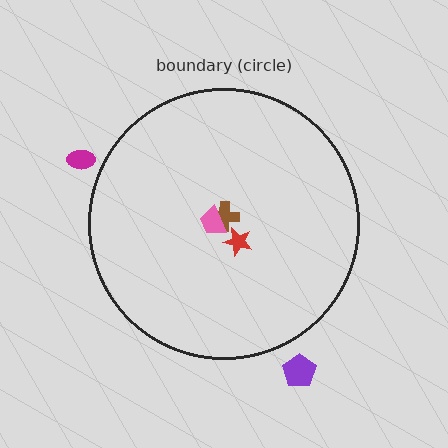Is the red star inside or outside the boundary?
Inside.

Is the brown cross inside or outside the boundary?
Inside.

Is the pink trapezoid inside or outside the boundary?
Inside.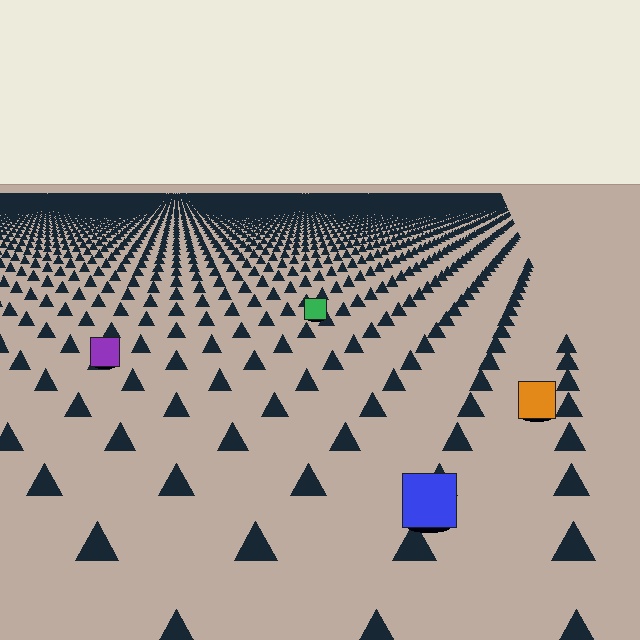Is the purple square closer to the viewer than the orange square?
No. The orange square is closer — you can tell from the texture gradient: the ground texture is coarser near it.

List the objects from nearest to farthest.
From nearest to farthest: the blue square, the orange square, the purple square, the green square.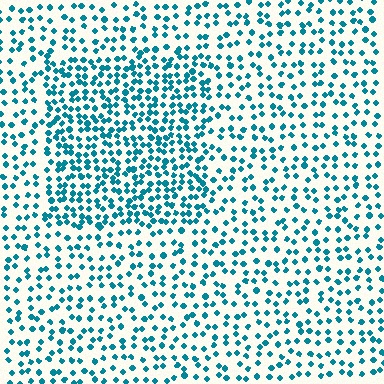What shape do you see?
I see a rectangle.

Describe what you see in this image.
The image contains small teal elements arranged at two different densities. A rectangle-shaped region is visible where the elements are more densely packed than the surrounding area.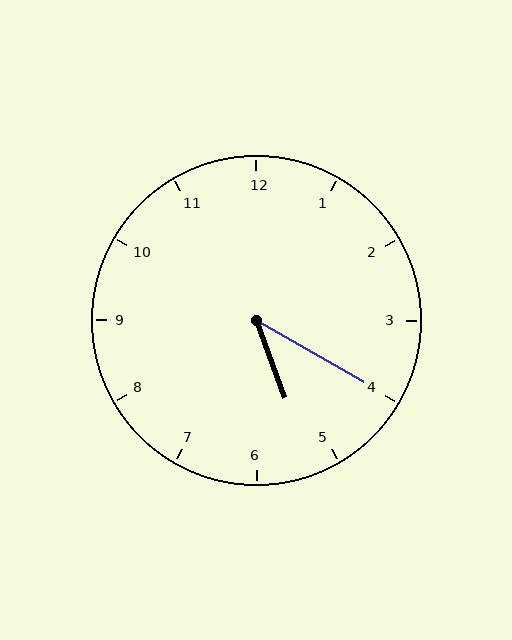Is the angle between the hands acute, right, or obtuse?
It is acute.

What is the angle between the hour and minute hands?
Approximately 40 degrees.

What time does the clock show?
5:20.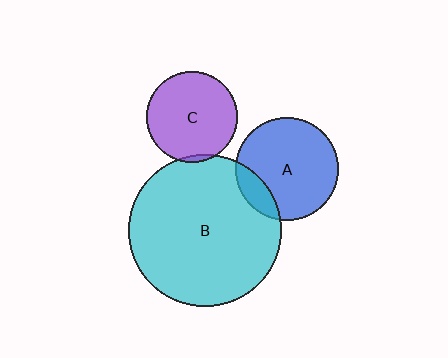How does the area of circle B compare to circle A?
Approximately 2.2 times.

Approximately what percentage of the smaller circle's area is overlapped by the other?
Approximately 15%.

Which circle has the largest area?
Circle B (cyan).